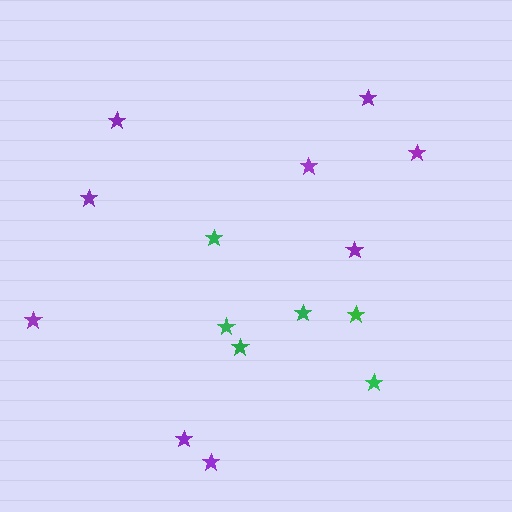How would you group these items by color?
There are 2 groups: one group of green stars (6) and one group of purple stars (9).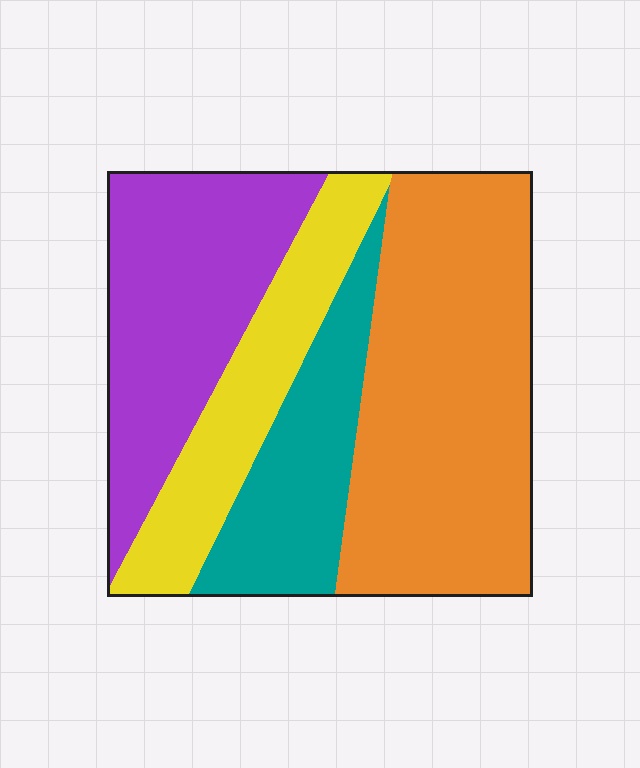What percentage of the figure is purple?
Purple takes up between a quarter and a half of the figure.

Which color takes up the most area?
Orange, at roughly 40%.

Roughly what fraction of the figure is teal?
Teal takes up about one sixth (1/6) of the figure.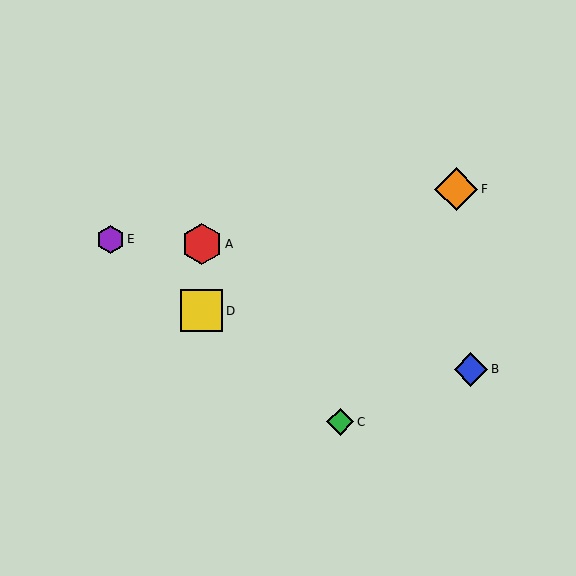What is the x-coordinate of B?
Object B is at x≈471.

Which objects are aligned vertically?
Objects A, D are aligned vertically.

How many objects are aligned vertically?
2 objects (A, D) are aligned vertically.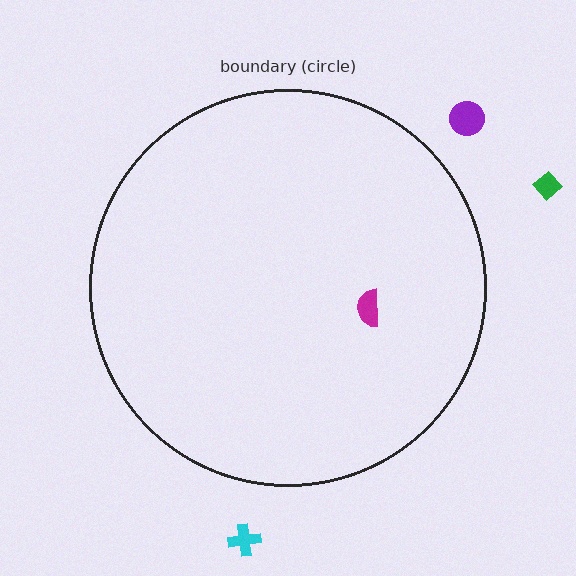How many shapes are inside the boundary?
1 inside, 3 outside.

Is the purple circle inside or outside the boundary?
Outside.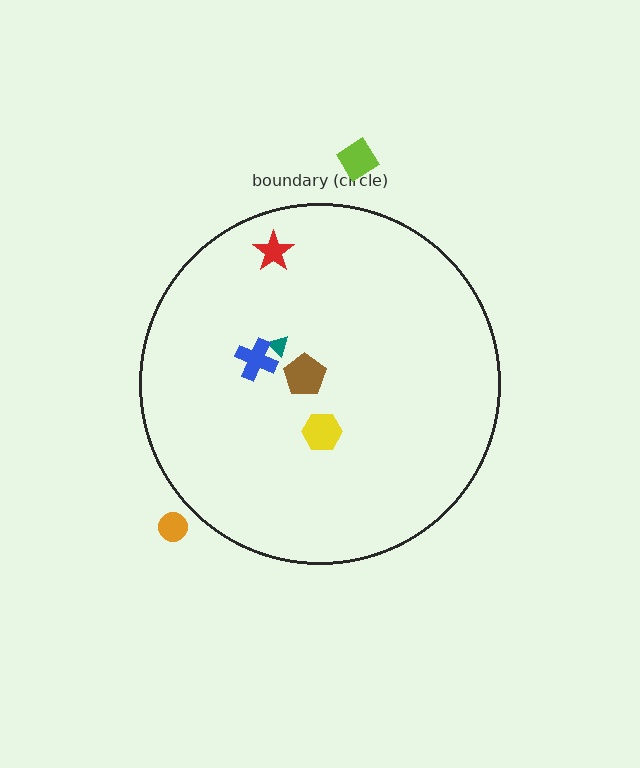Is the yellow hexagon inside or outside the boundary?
Inside.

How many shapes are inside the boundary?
5 inside, 2 outside.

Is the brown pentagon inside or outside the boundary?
Inside.